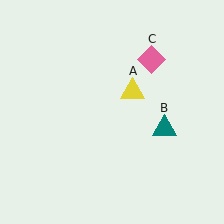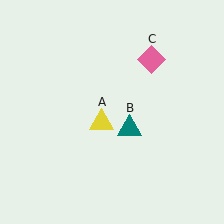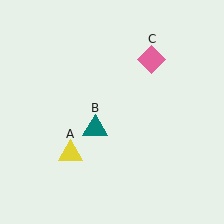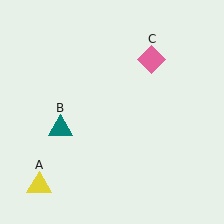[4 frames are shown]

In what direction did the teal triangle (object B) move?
The teal triangle (object B) moved left.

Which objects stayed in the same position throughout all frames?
Pink diamond (object C) remained stationary.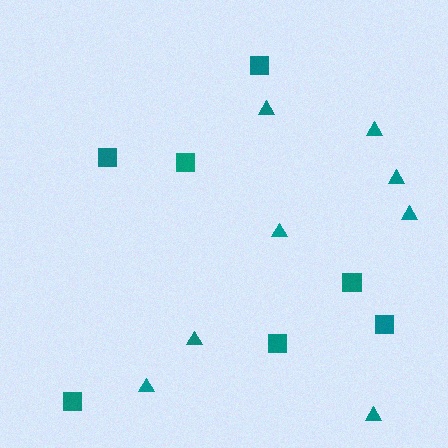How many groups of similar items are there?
There are 2 groups: one group of triangles (8) and one group of squares (7).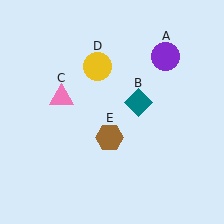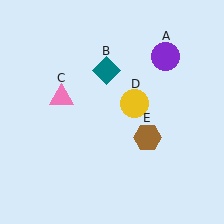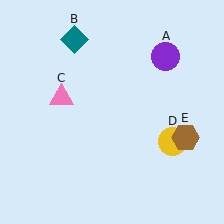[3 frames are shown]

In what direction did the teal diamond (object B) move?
The teal diamond (object B) moved up and to the left.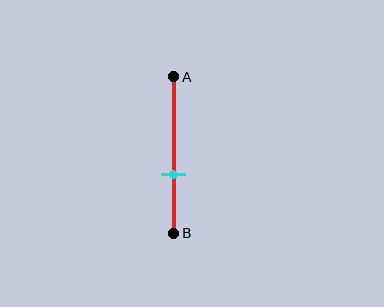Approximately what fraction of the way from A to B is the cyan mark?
The cyan mark is approximately 65% of the way from A to B.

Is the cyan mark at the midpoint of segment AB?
No, the mark is at about 65% from A, not at the 50% midpoint.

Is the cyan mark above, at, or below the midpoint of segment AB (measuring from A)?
The cyan mark is below the midpoint of segment AB.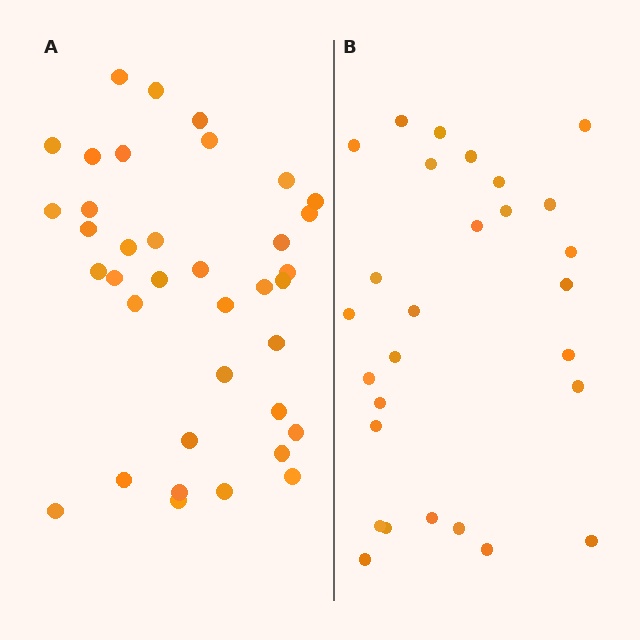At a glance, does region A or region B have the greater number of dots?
Region A (the left region) has more dots.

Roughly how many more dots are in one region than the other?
Region A has roughly 8 or so more dots than region B.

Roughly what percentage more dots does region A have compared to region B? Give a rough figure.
About 30% more.